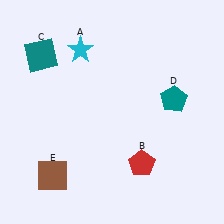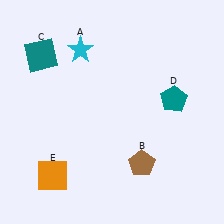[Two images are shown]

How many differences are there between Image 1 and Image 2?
There are 2 differences between the two images.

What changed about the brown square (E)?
In Image 1, E is brown. In Image 2, it changed to orange.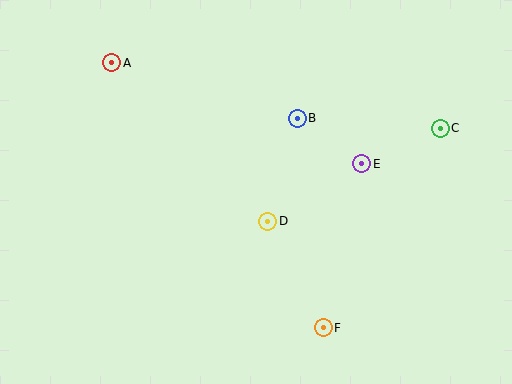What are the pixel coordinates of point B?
Point B is at (297, 118).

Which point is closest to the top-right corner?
Point C is closest to the top-right corner.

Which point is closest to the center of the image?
Point D at (268, 221) is closest to the center.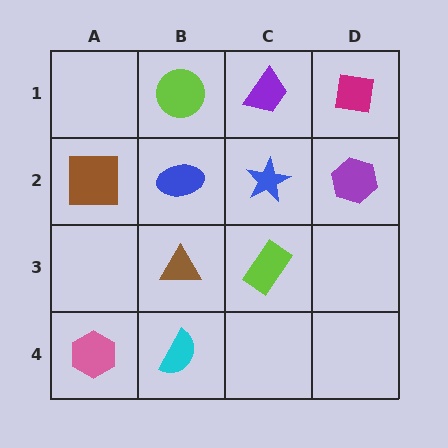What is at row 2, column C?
A blue star.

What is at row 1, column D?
A magenta square.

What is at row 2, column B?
A blue ellipse.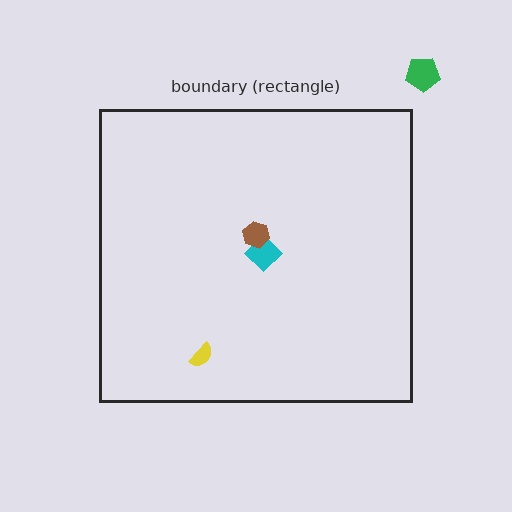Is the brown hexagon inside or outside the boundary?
Inside.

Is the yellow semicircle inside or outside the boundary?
Inside.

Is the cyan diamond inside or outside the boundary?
Inside.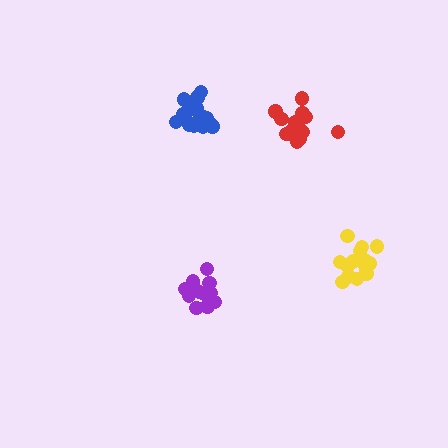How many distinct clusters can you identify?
There are 4 distinct clusters.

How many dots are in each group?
Group 1: 15 dots, Group 2: 12 dots, Group 3: 16 dots, Group 4: 17 dots (60 total).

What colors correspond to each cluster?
The clusters are colored: yellow, purple, red, blue.